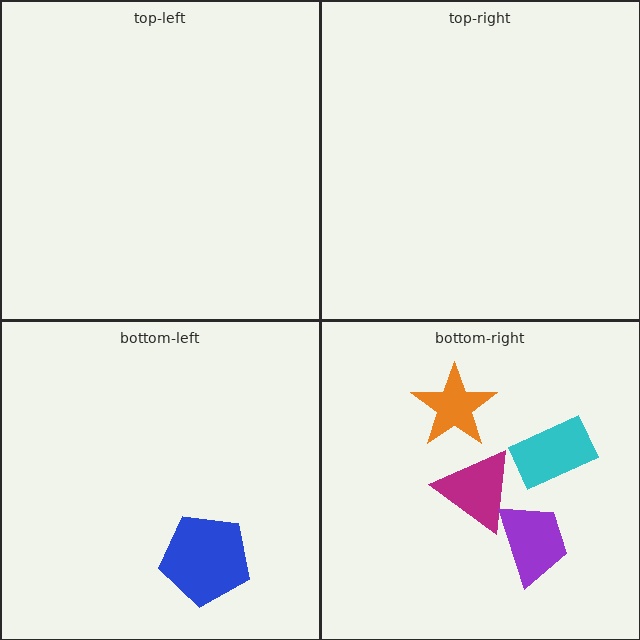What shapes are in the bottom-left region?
The blue pentagon.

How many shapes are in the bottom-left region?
1.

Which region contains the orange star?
The bottom-right region.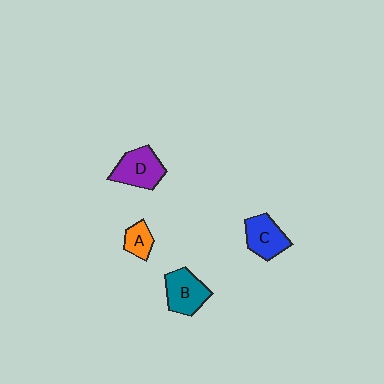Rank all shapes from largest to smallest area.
From largest to smallest: D (purple), B (teal), C (blue), A (orange).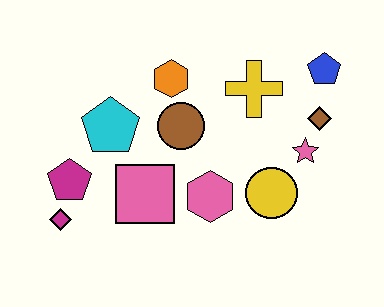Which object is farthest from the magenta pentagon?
The blue pentagon is farthest from the magenta pentagon.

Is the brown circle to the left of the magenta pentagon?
No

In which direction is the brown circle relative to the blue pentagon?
The brown circle is to the left of the blue pentagon.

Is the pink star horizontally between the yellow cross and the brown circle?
No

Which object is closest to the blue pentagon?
The brown diamond is closest to the blue pentagon.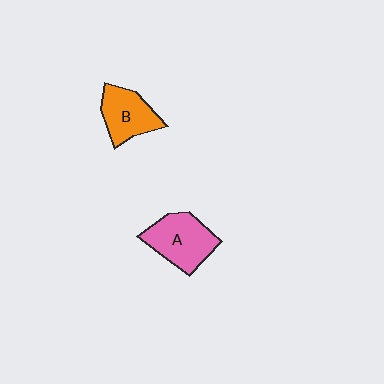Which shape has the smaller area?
Shape B (orange).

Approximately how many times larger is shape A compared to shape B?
Approximately 1.2 times.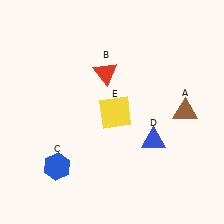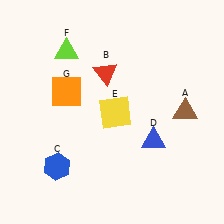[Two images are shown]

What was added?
A lime triangle (F), an orange square (G) were added in Image 2.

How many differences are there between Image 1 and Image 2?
There are 2 differences between the two images.